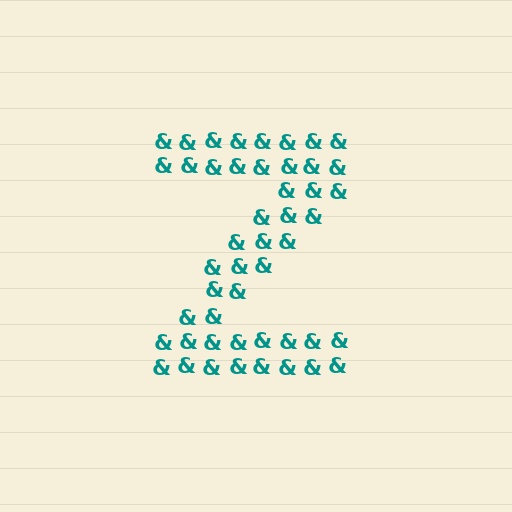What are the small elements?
The small elements are ampersands.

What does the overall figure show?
The overall figure shows the letter Z.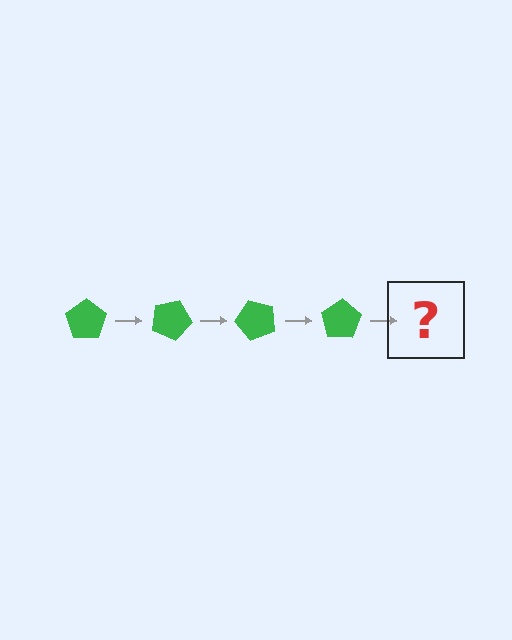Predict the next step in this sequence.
The next step is a green pentagon rotated 100 degrees.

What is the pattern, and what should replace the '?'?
The pattern is that the pentagon rotates 25 degrees each step. The '?' should be a green pentagon rotated 100 degrees.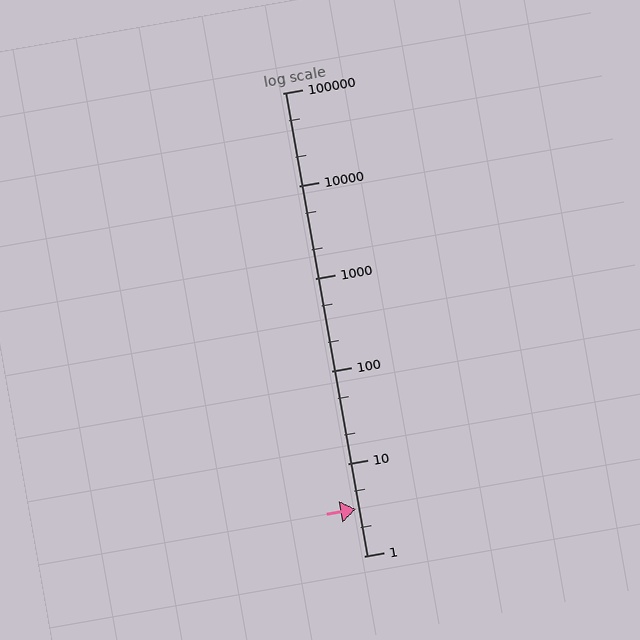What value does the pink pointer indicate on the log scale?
The pointer indicates approximately 3.2.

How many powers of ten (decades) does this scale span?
The scale spans 5 decades, from 1 to 100000.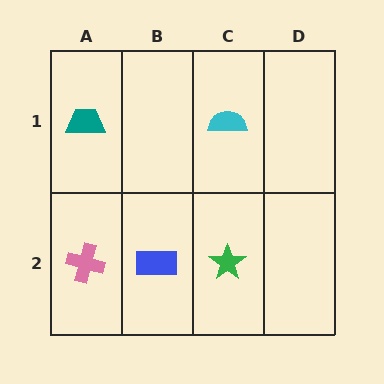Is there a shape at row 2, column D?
No, that cell is empty.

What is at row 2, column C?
A green star.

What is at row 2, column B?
A blue rectangle.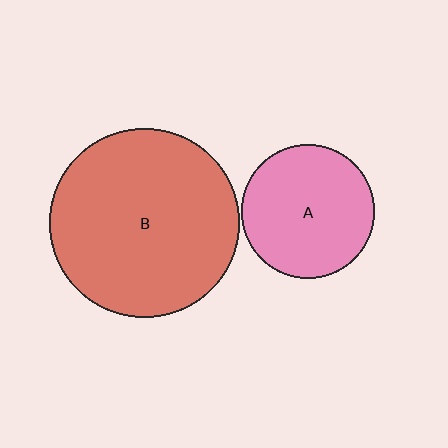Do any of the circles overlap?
No, none of the circles overlap.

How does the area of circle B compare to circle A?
Approximately 2.0 times.